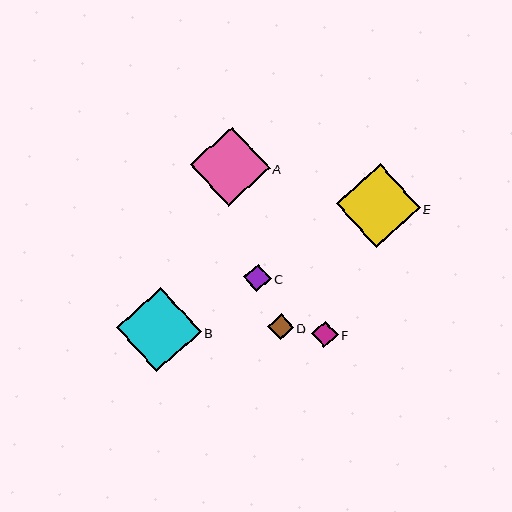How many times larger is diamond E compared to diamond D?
Diamond E is approximately 3.3 times the size of diamond D.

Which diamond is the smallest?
Diamond D is the smallest with a size of approximately 25 pixels.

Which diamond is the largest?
Diamond B is the largest with a size of approximately 85 pixels.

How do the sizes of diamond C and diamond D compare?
Diamond C and diamond D are approximately the same size.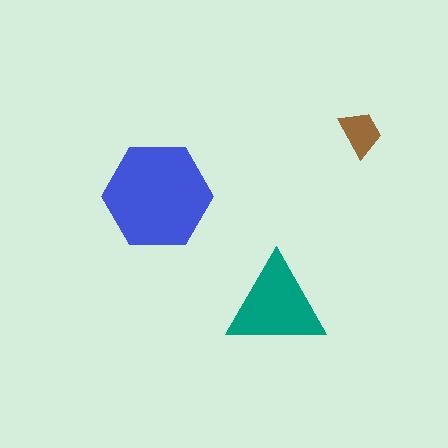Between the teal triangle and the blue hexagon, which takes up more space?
The blue hexagon.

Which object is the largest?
The blue hexagon.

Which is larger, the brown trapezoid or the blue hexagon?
The blue hexagon.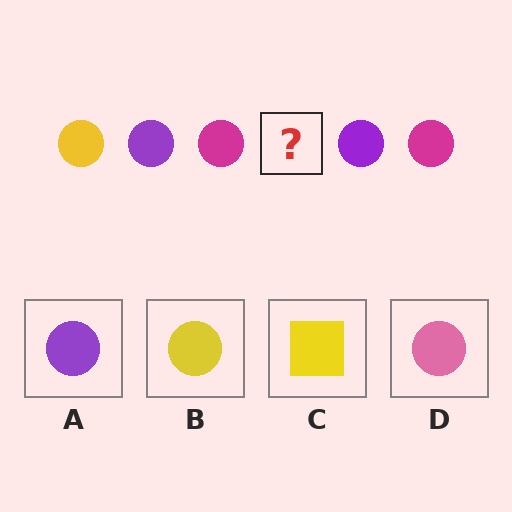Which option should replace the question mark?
Option B.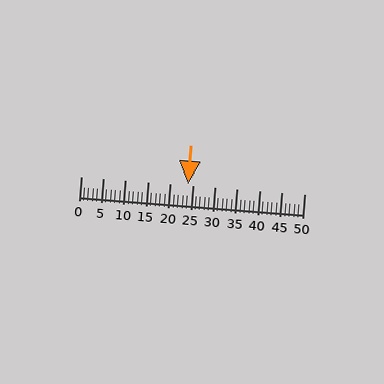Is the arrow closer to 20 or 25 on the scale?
The arrow is closer to 25.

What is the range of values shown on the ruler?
The ruler shows values from 0 to 50.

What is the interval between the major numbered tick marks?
The major tick marks are spaced 5 units apart.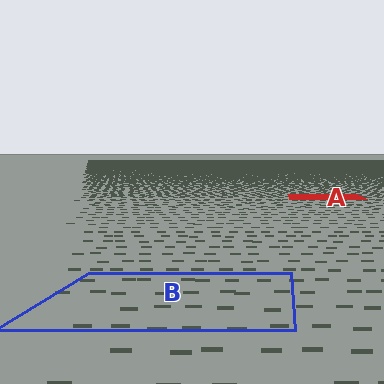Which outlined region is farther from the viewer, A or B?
Region A is farther from the viewer — the texture elements inside it appear smaller and more densely packed.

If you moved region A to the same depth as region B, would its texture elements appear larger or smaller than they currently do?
They would appear larger. At a closer depth, the same texture elements are projected at a bigger on-screen size.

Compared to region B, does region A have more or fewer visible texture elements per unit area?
Region A has more texture elements per unit area — they are packed more densely because it is farther away.